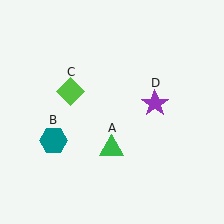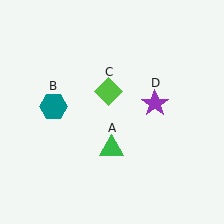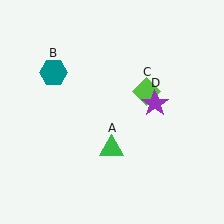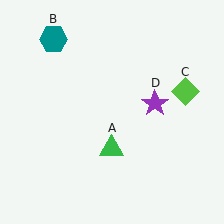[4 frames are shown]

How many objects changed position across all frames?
2 objects changed position: teal hexagon (object B), lime diamond (object C).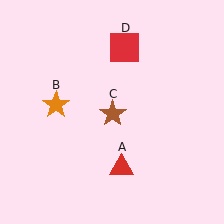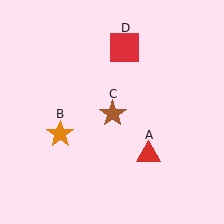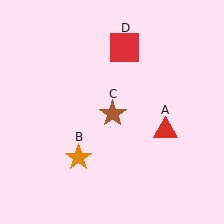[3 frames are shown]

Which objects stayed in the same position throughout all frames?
Brown star (object C) and red square (object D) remained stationary.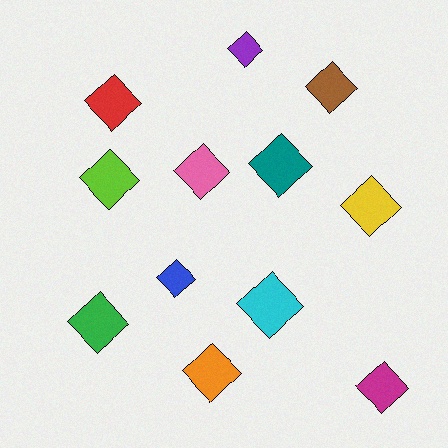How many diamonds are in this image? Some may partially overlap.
There are 12 diamonds.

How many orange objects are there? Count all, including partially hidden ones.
There is 1 orange object.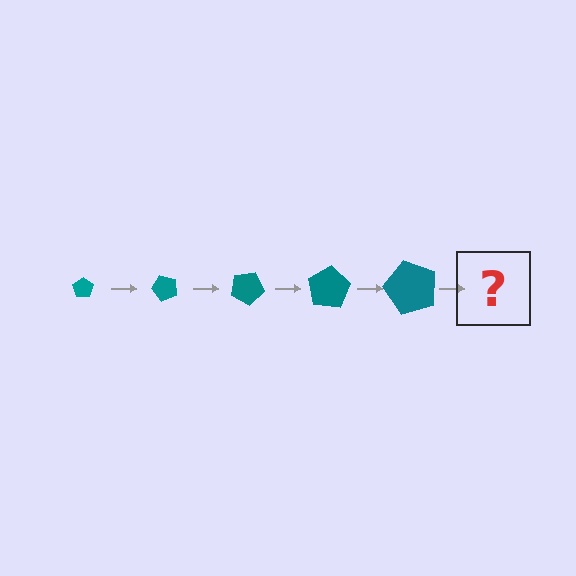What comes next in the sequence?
The next element should be a pentagon, larger than the previous one and rotated 250 degrees from the start.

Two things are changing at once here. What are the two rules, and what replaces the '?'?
The two rules are that the pentagon grows larger each step and it rotates 50 degrees each step. The '?' should be a pentagon, larger than the previous one and rotated 250 degrees from the start.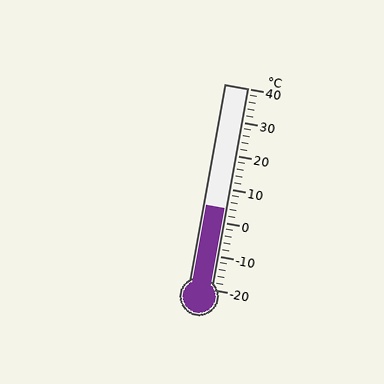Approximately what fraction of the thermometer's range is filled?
The thermometer is filled to approximately 40% of its range.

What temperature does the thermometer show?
The thermometer shows approximately 4°C.